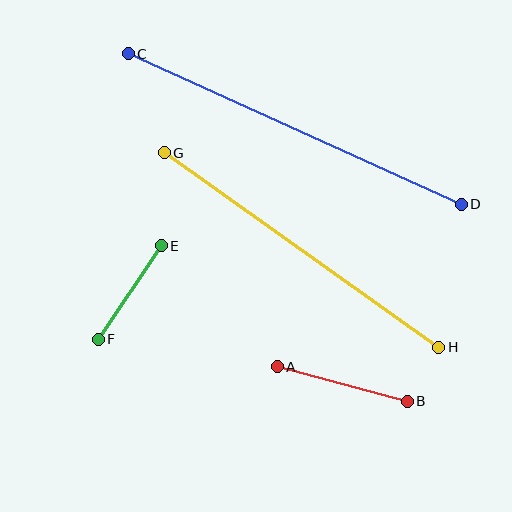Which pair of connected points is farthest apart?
Points C and D are farthest apart.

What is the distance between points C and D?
The distance is approximately 365 pixels.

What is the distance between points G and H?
The distance is approximately 336 pixels.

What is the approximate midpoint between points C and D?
The midpoint is at approximately (295, 129) pixels.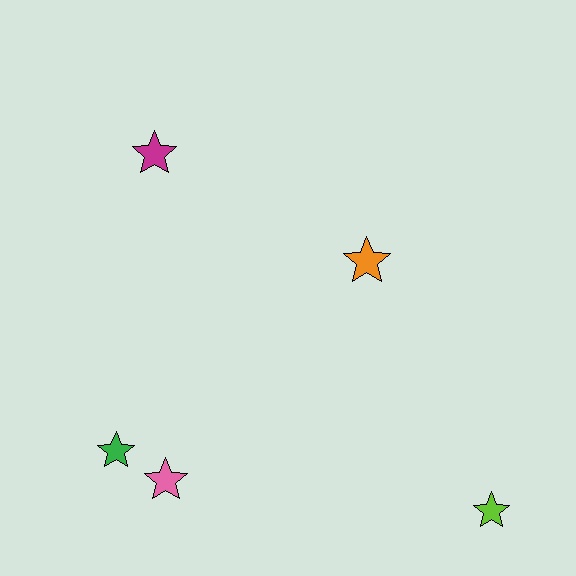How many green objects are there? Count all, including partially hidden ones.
There is 1 green object.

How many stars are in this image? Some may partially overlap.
There are 5 stars.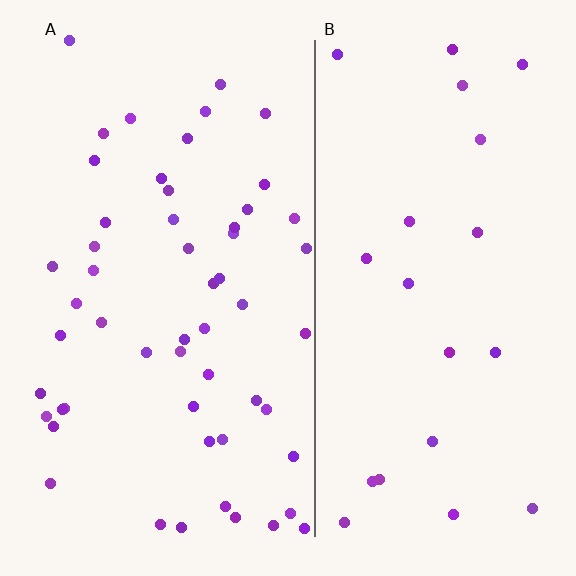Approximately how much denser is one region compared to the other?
Approximately 2.5× — region A over region B.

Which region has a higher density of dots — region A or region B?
A (the left).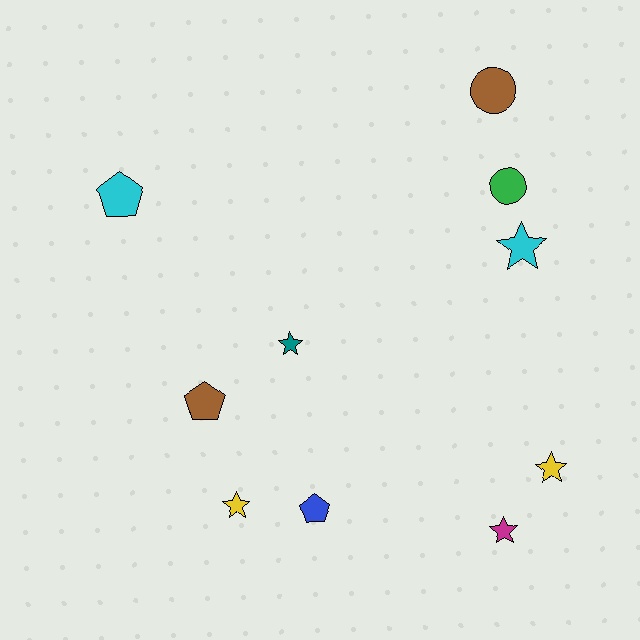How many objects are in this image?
There are 10 objects.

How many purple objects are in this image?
There are no purple objects.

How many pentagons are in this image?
There are 3 pentagons.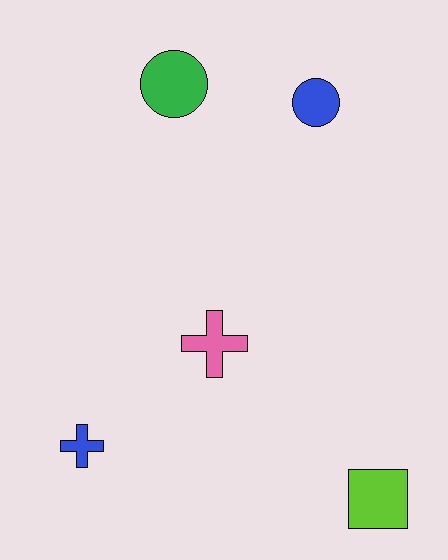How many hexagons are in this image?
There are no hexagons.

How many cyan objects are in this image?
There are no cyan objects.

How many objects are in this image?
There are 5 objects.